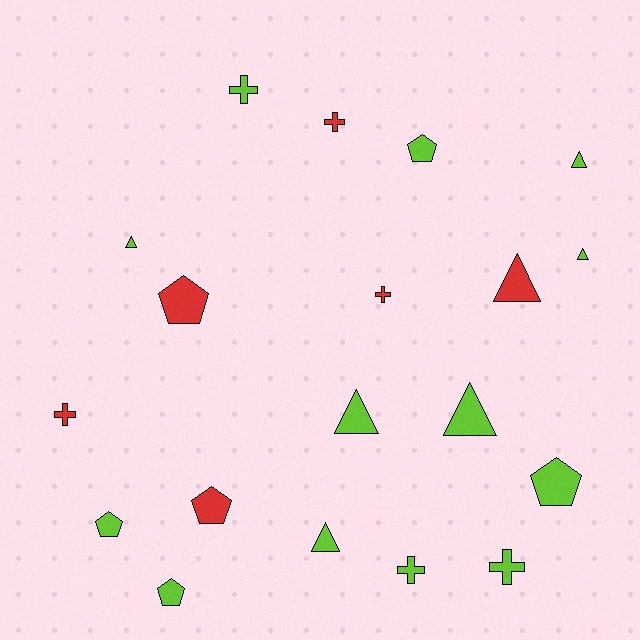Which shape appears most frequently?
Triangle, with 7 objects.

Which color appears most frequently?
Lime, with 13 objects.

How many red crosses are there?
There are 3 red crosses.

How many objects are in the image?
There are 19 objects.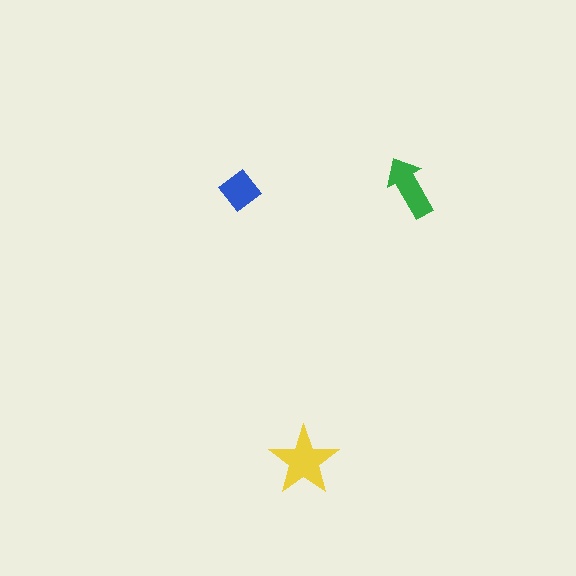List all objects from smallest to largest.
The blue diamond, the green arrow, the yellow star.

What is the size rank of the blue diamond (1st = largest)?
3rd.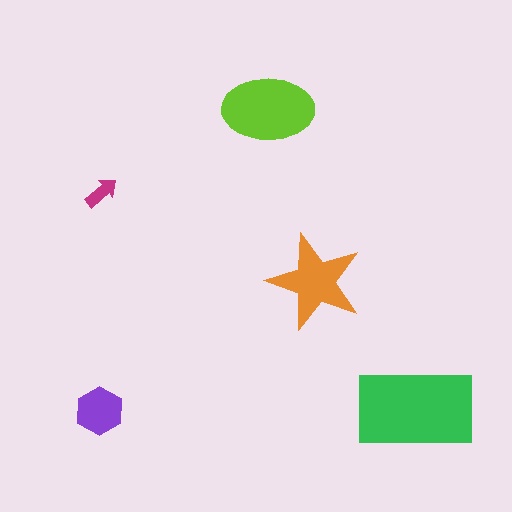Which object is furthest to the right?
The green rectangle is rightmost.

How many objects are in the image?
There are 5 objects in the image.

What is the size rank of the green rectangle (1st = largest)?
1st.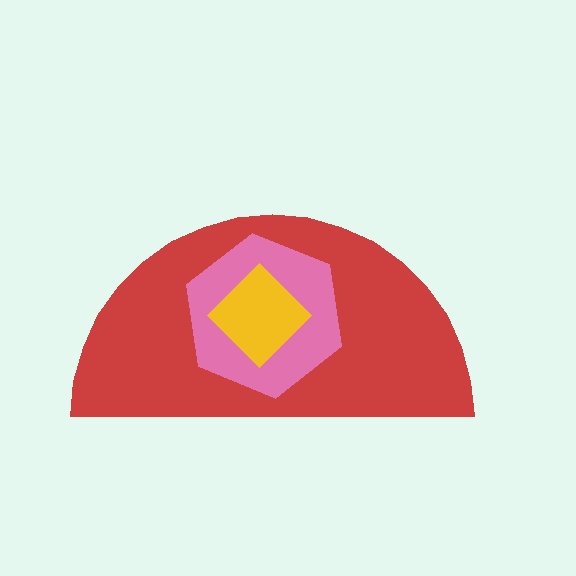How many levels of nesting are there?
3.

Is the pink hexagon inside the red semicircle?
Yes.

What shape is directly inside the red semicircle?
The pink hexagon.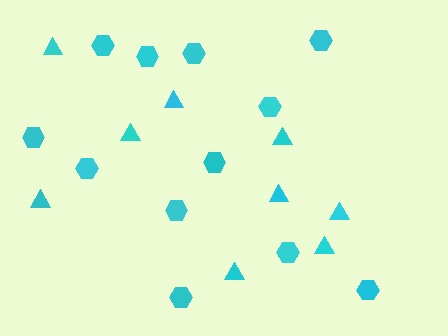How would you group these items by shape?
There are 2 groups: one group of hexagons (12) and one group of triangles (9).